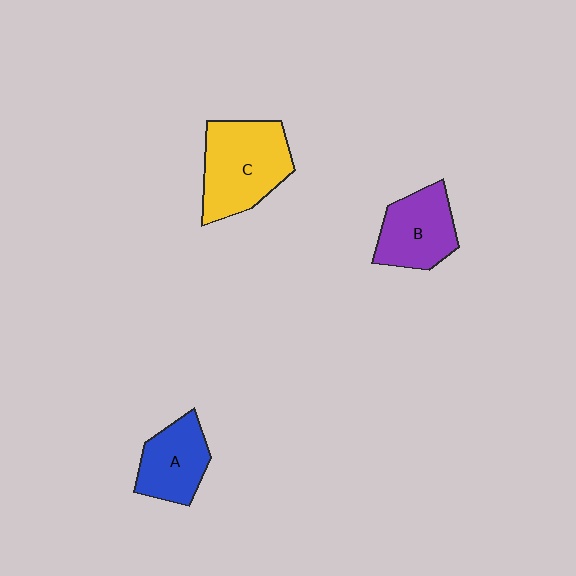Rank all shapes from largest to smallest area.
From largest to smallest: C (yellow), B (purple), A (blue).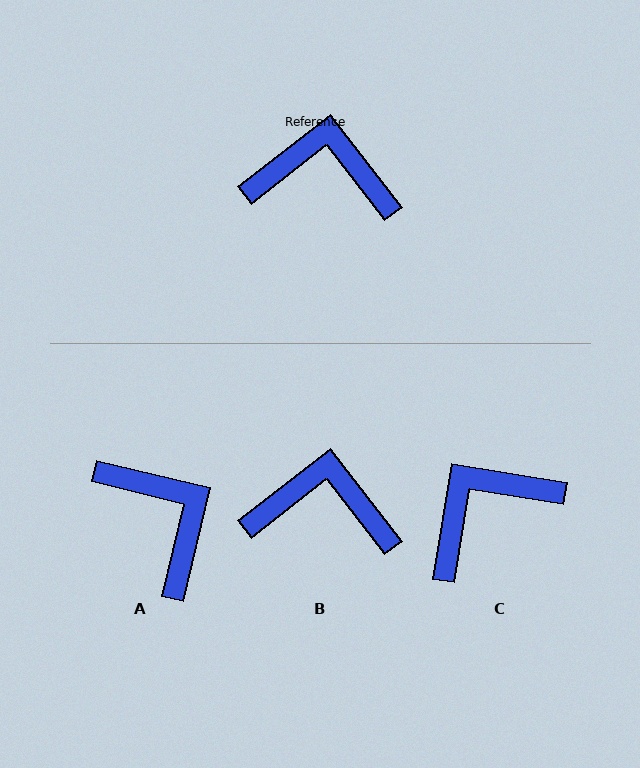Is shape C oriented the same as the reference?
No, it is off by about 43 degrees.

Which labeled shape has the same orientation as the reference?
B.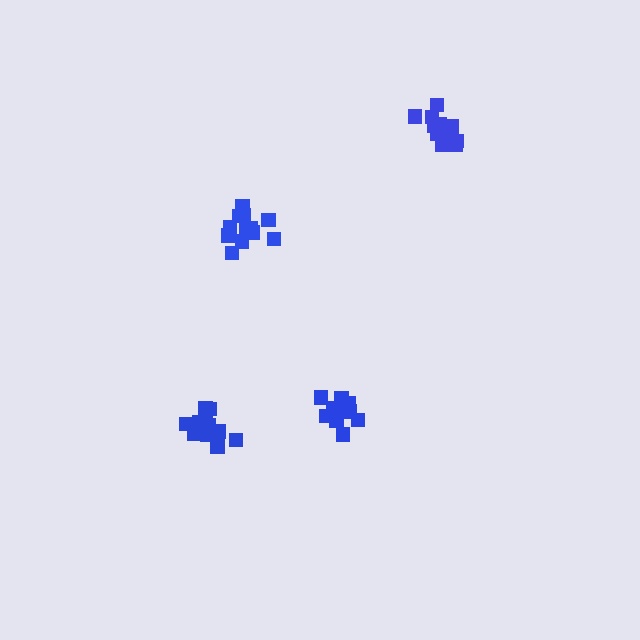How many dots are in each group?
Group 1: 12 dots, Group 2: 12 dots, Group 3: 12 dots, Group 4: 14 dots (50 total).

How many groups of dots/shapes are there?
There are 4 groups.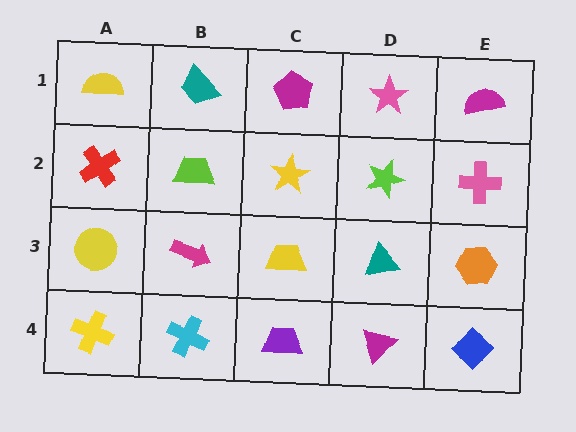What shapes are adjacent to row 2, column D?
A pink star (row 1, column D), a teal triangle (row 3, column D), a yellow star (row 2, column C), a pink cross (row 2, column E).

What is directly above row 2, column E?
A magenta semicircle.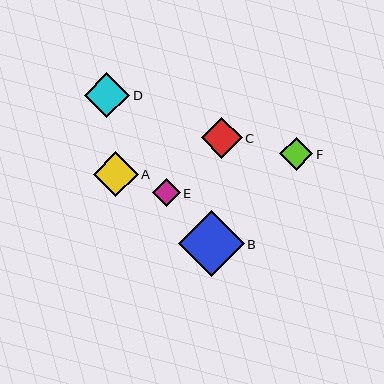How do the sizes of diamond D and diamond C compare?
Diamond D and diamond C are approximately the same size.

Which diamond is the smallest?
Diamond E is the smallest with a size of approximately 28 pixels.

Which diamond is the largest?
Diamond B is the largest with a size of approximately 66 pixels.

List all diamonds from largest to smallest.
From largest to smallest: B, D, A, C, F, E.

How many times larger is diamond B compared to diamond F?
Diamond B is approximately 2.0 times the size of diamond F.